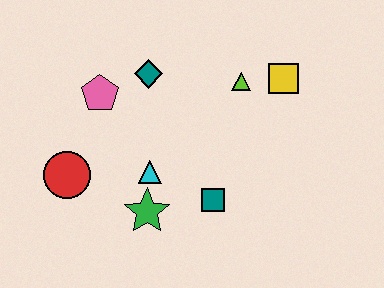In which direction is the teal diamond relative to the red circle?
The teal diamond is above the red circle.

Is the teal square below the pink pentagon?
Yes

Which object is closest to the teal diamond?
The pink pentagon is closest to the teal diamond.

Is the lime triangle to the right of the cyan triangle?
Yes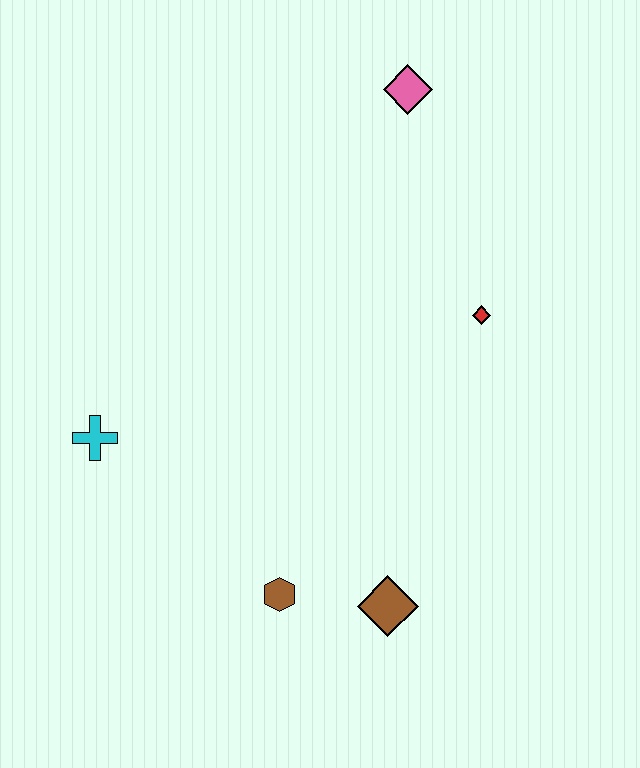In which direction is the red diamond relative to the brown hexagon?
The red diamond is above the brown hexagon.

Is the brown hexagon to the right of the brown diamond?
No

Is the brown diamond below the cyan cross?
Yes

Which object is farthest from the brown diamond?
The pink diamond is farthest from the brown diamond.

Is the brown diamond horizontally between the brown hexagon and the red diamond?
Yes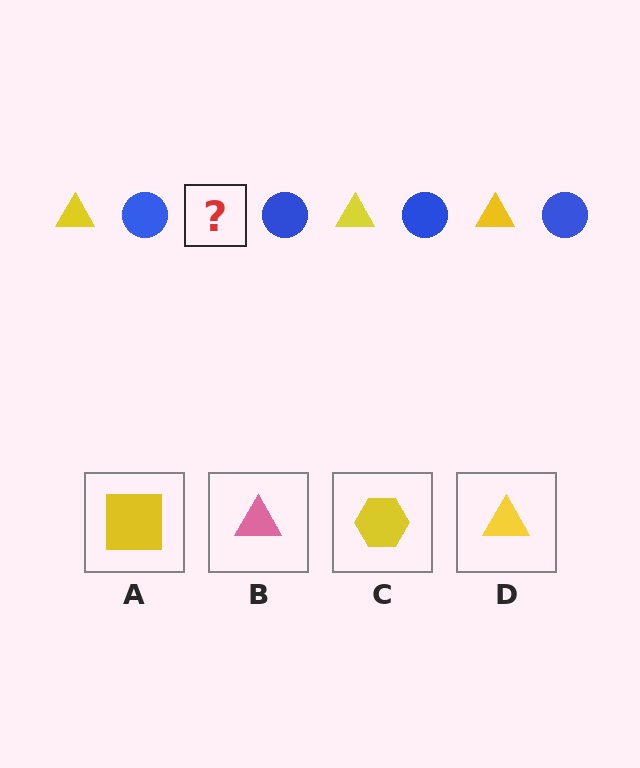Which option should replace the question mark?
Option D.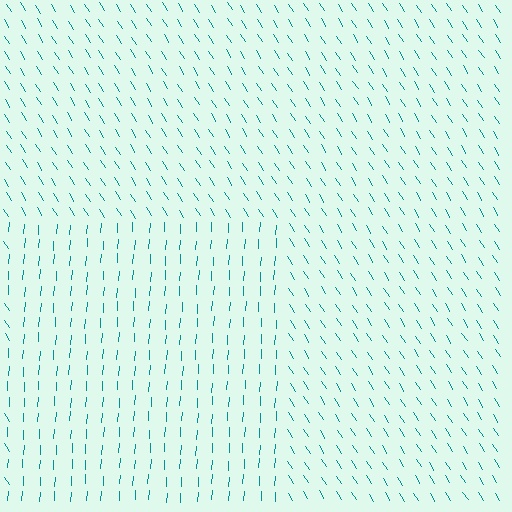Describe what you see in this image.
The image is filled with small teal line segments. A rectangle region in the image has lines oriented differently from the surrounding lines, creating a visible texture boundary.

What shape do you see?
I see a rectangle.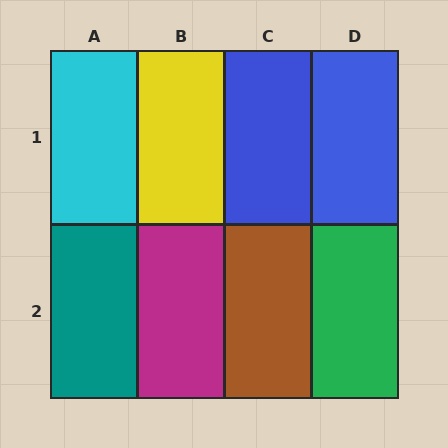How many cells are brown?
1 cell is brown.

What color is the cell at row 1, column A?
Cyan.